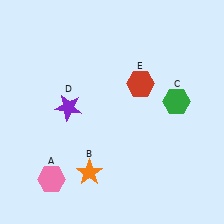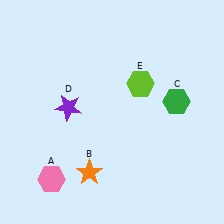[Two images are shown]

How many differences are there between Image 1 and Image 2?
There is 1 difference between the two images.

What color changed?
The hexagon (E) changed from red in Image 1 to lime in Image 2.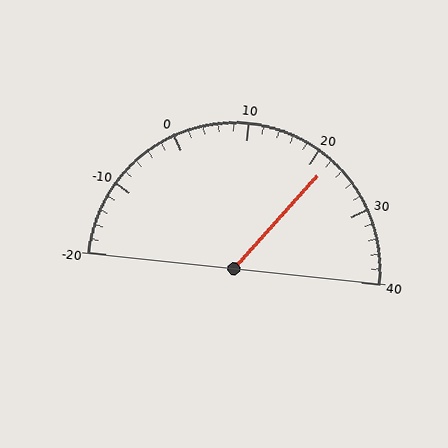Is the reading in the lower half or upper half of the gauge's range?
The reading is in the upper half of the range (-20 to 40).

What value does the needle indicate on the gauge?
The needle indicates approximately 22.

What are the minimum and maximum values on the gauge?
The gauge ranges from -20 to 40.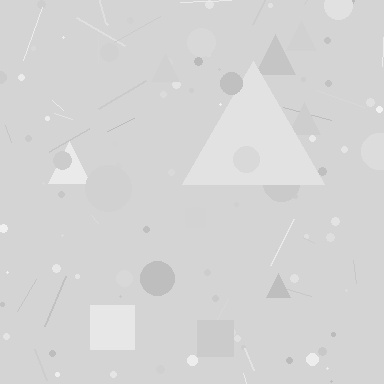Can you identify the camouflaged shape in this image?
The camouflaged shape is a triangle.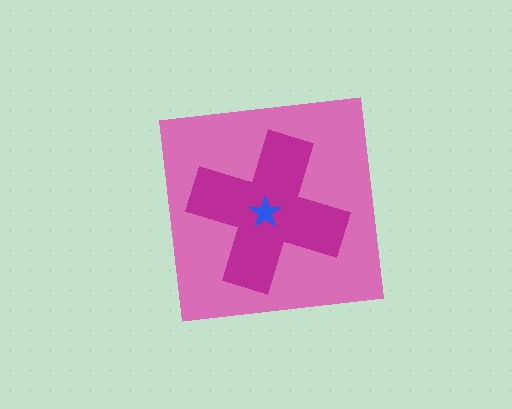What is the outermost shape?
The pink square.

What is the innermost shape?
The blue star.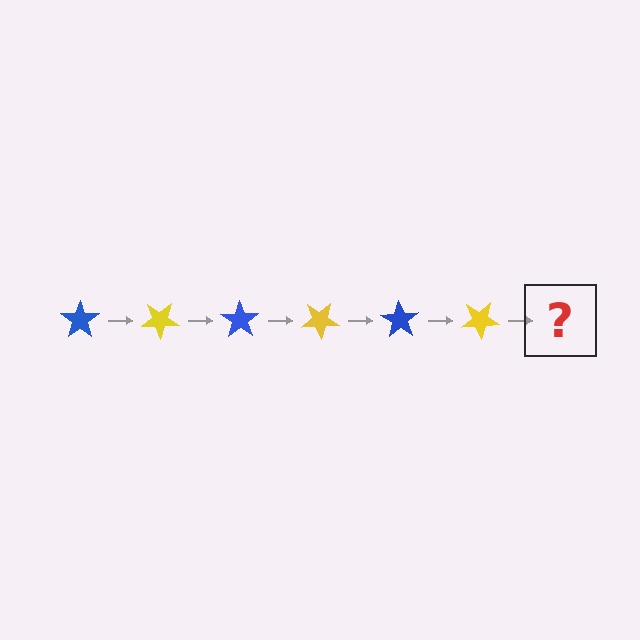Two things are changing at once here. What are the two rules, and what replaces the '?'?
The two rules are that it rotates 35 degrees each step and the color cycles through blue and yellow. The '?' should be a blue star, rotated 210 degrees from the start.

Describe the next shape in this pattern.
It should be a blue star, rotated 210 degrees from the start.